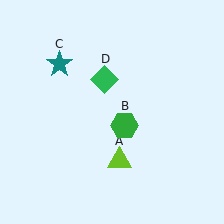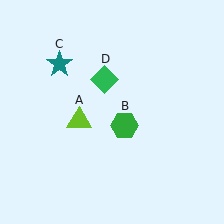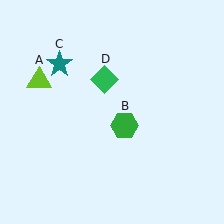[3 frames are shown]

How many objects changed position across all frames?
1 object changed position: lime triangle (object A).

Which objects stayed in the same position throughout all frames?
Green hexagon (object B) and teal star (object C) and green diamond (object D) remained stationary.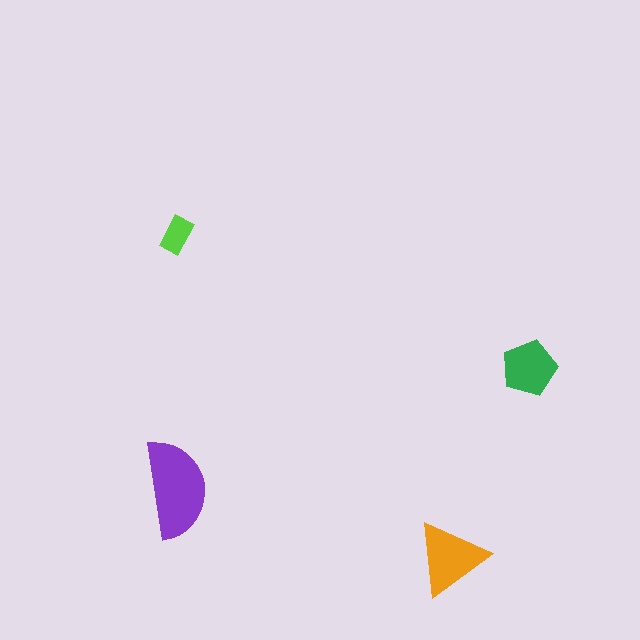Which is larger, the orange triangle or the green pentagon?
The orange triangle.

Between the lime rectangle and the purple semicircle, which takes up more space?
The purple semicircle.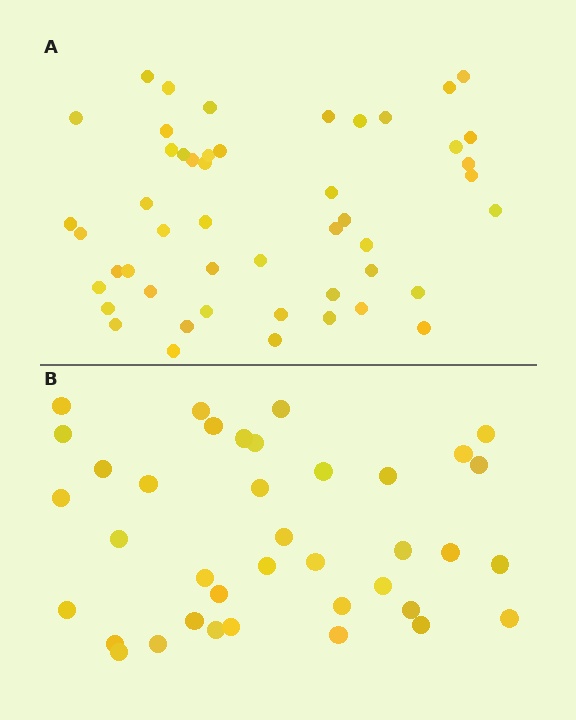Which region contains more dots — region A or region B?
Region A (the top region) has more dots.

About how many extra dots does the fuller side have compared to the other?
Region A has roughly 12 or so more dots than region B.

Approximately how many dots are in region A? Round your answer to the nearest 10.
About 50 dots. (The exact count is 49, which rounds to 50.)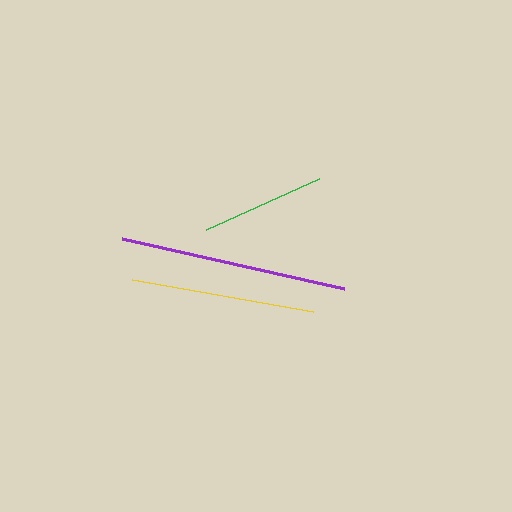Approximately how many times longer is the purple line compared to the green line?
The purple line is approximately 1.8 times the length of the green line.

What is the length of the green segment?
The green segment is approximately 124 pixels long.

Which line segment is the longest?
The purple line is the longest at approximately 228 pixels.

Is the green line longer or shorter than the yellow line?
The yellow line is longer than the green line.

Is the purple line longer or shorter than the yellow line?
The purple line is longer than the yellow line.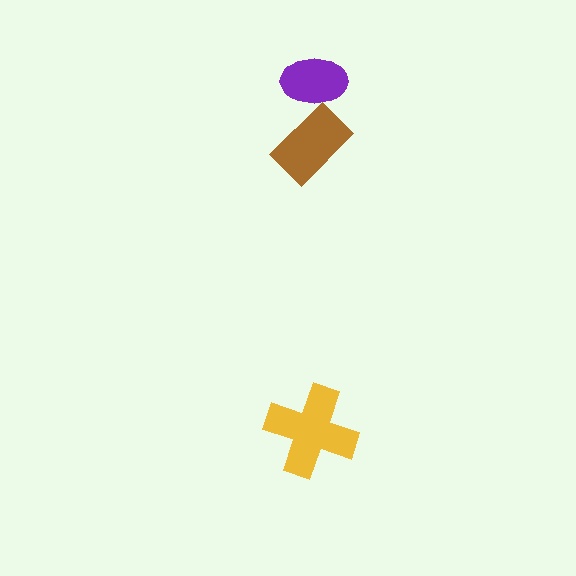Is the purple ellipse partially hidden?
Yes, it is partially covered by another shape.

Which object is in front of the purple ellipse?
The brown rectangle is in front of the purple ellipse.